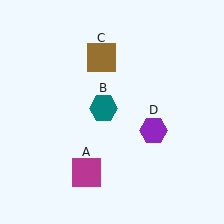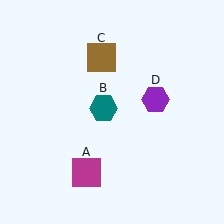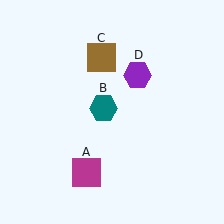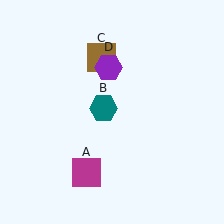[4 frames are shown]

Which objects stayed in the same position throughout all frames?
Magenta square (object A) and teal hexagon (object B) and brown square (object C) remained stationary.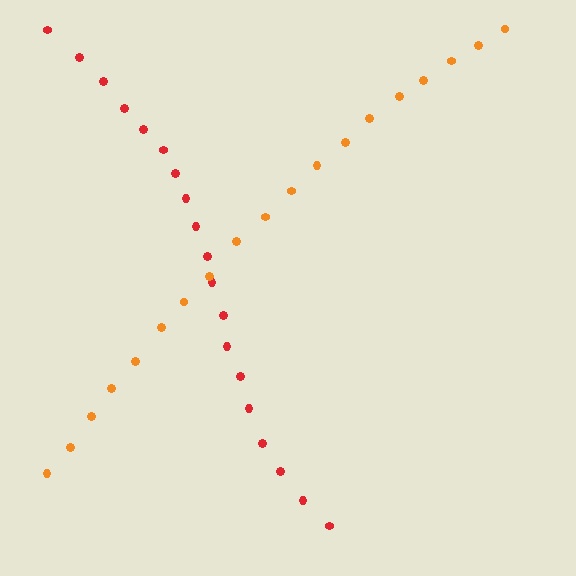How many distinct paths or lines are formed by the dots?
There are 2 distinct paths.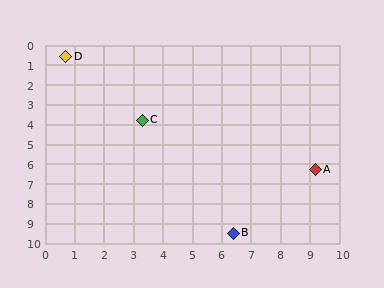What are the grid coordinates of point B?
Point B is at approximately (6.4, 9.5).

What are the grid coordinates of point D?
Point D is at approximately (0.7, 0.6).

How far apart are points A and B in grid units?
Points A and B are about 4.3 grid units apart.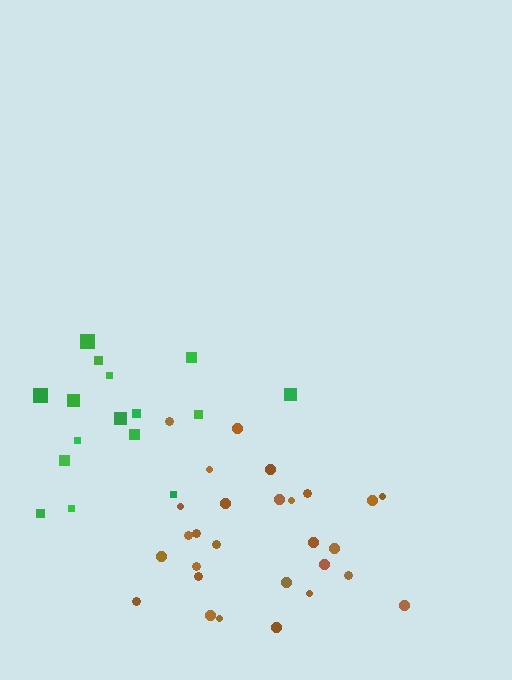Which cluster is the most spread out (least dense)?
Green.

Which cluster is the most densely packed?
Brown.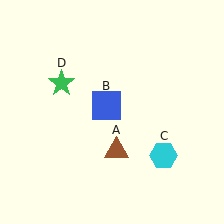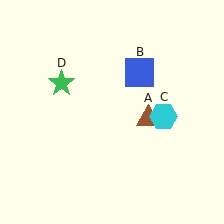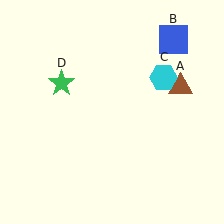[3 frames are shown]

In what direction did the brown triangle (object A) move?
The brown triangle (object A) moved up and to the right.